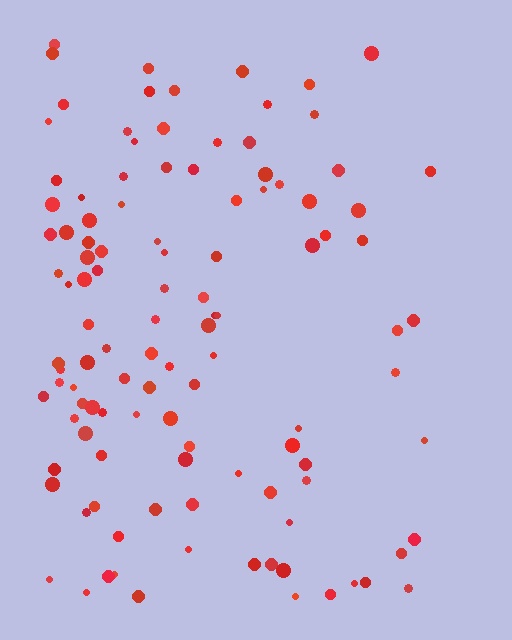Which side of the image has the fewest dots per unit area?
The right.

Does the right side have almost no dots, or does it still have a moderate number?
Still a moderate number, just noticeably fewer than the left.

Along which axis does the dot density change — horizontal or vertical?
Horizontal.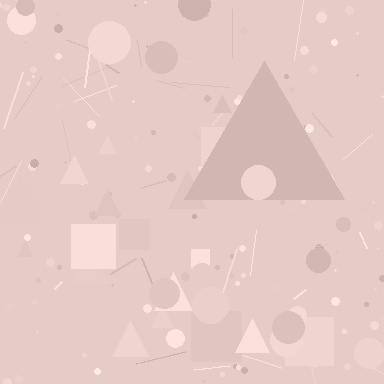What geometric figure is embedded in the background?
A triangle is embedded in the background.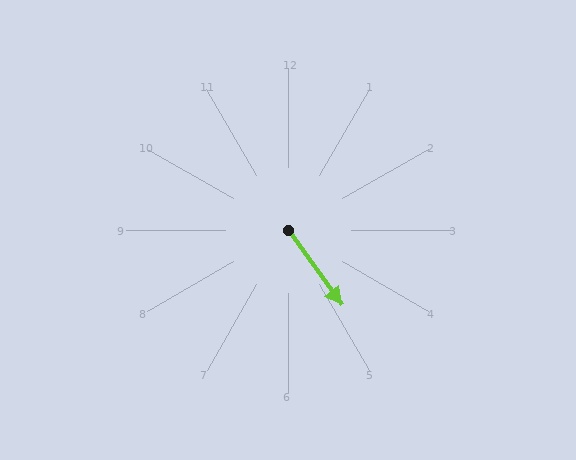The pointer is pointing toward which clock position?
Roughly 5 o'clock.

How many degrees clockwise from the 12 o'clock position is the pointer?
Approximately 144 degrees.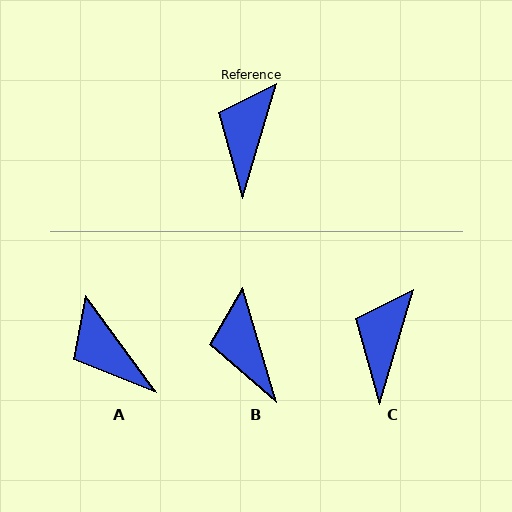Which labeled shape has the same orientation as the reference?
C.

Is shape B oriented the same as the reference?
No, it is off by about 33 degrees.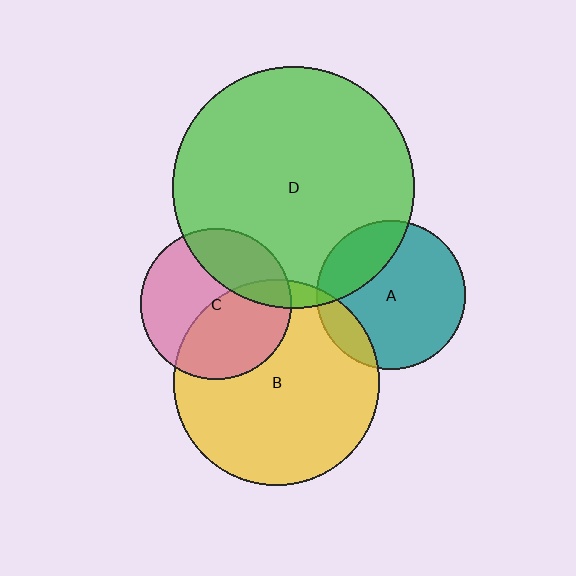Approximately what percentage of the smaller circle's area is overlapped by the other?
Approximately 25%.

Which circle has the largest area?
Circle D (green).